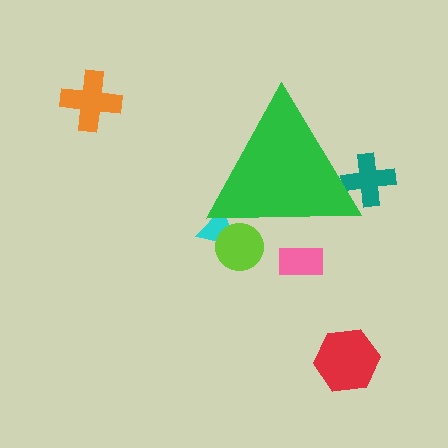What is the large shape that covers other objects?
A green triangle.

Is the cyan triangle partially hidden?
Yes, the cyan triangle is partially hidden behind the green triangle.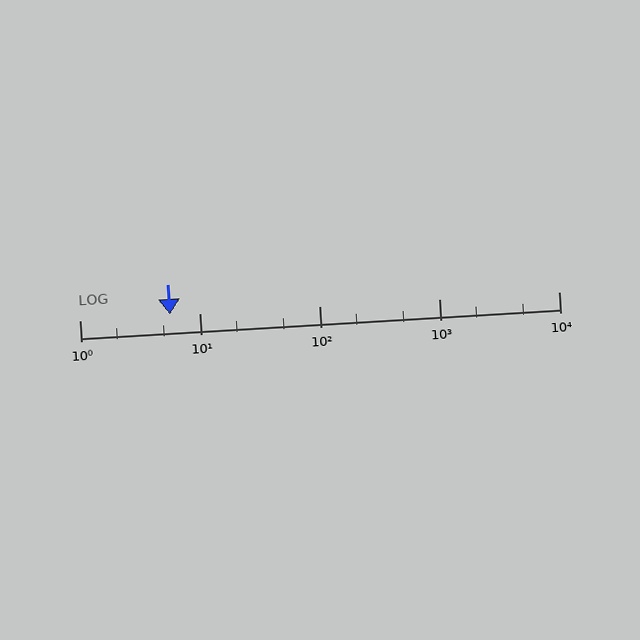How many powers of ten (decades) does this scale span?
The scale spans 4 decades, from 1 to 10000.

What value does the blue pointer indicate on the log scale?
The pointer indicates approximately 5.7.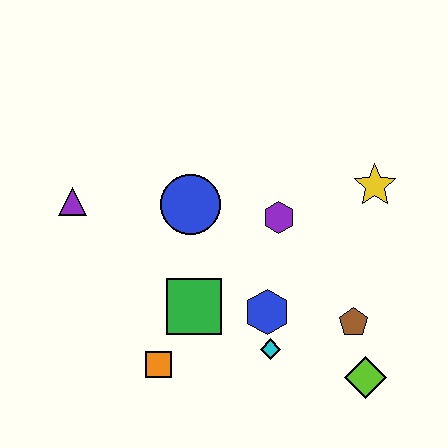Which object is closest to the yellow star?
The purple hexagon is closest to the yellow star.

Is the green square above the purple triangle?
No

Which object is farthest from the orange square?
The yellow star is farthest from the orange square.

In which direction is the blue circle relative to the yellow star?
The blue circle is to the left of the yellow star.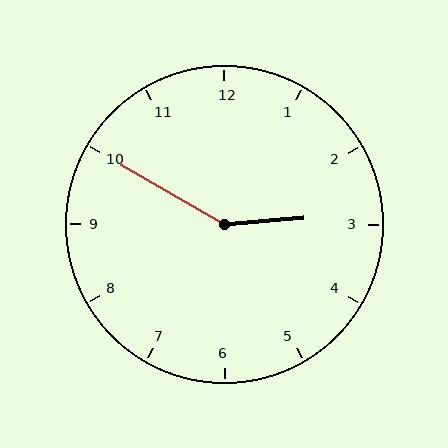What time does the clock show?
2:50.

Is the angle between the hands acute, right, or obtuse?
It is obtuse.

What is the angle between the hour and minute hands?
Approximately 145 degrees.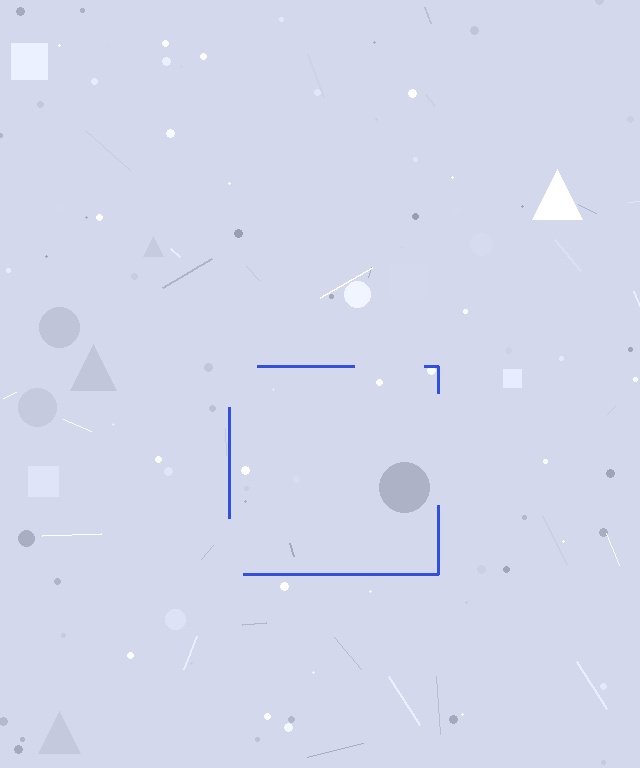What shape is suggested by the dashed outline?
The dashed outline suggests a square.